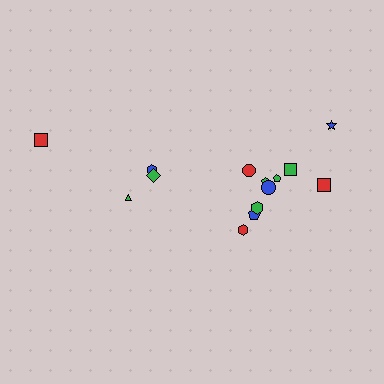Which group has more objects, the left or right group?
The right group.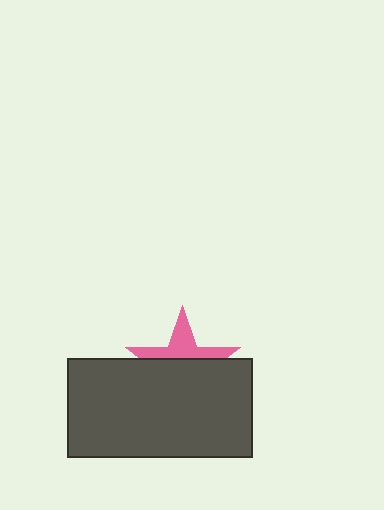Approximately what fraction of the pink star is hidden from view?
Roughly 62% of the pink star is hidden behind the dark gray rectangle.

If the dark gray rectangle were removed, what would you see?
You would see the complete pink star.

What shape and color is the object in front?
The object in front is a dark gray rectangle.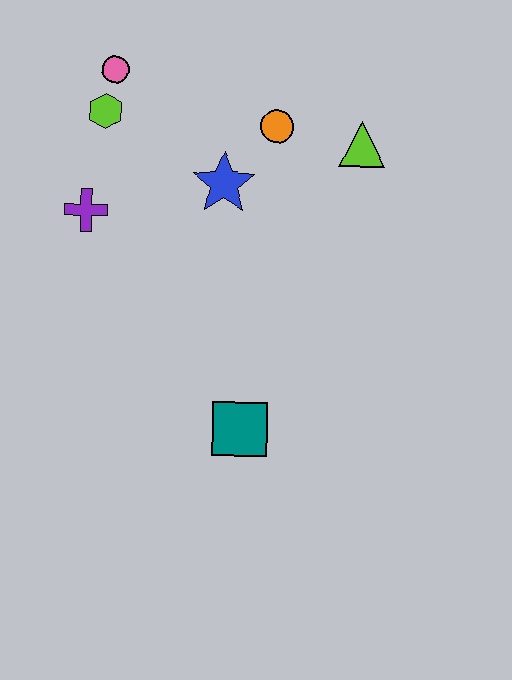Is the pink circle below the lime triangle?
No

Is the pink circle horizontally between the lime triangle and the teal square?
No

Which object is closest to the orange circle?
The blue star is closest to the orange circle.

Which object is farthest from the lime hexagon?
The teal square is farthest from the lime hexagon.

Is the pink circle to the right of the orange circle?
No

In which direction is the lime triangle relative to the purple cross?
The lime triangle is to the right of the purple cross.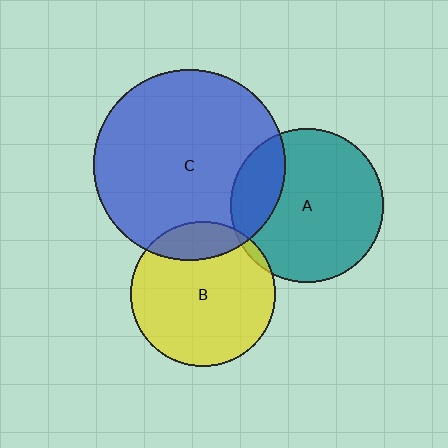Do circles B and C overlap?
Yes.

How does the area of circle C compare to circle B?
Approximately 1.7 times.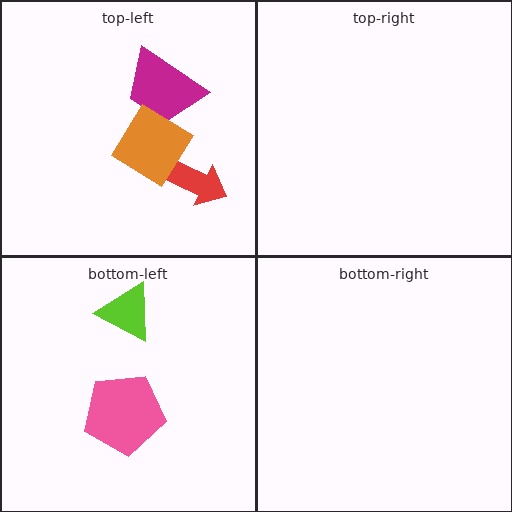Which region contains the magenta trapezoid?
The top-left region.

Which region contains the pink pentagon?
The bottom-left region.